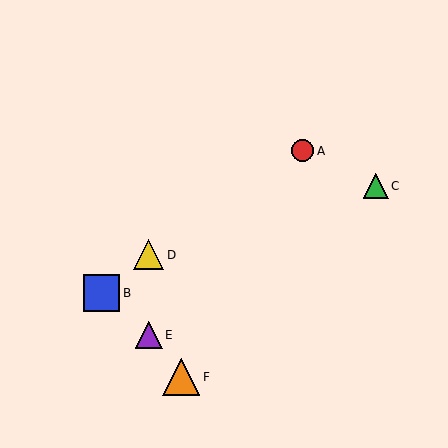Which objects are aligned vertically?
Objects D, E are aligned vertically.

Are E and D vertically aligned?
Yes, both are at x≈149.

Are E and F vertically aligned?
No, E is at x≈149 and F is at x≈181.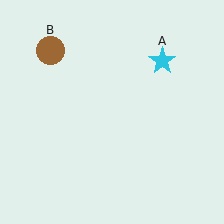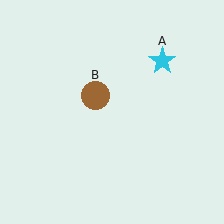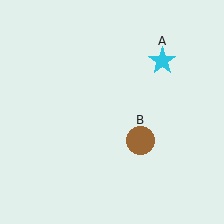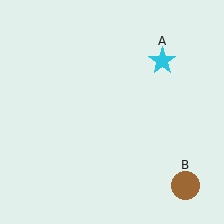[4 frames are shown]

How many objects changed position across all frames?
1 object changed position: brown circle (object B).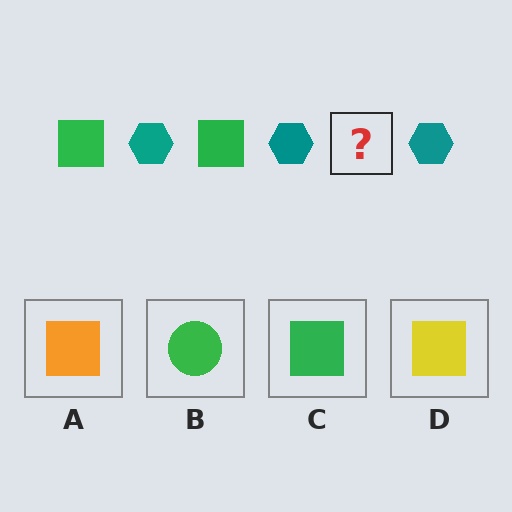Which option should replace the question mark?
Option C.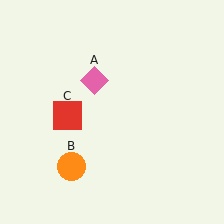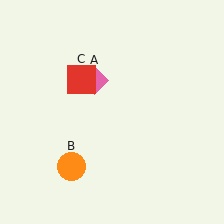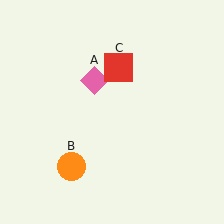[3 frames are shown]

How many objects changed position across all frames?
1 object changed position: red square (object C).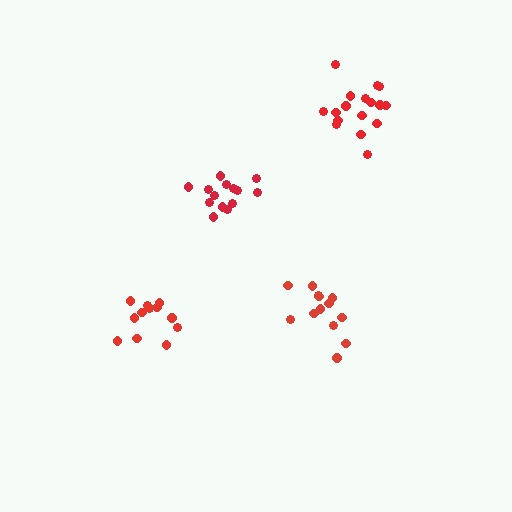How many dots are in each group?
Group 1: 14 dots, Group 2: 13 dots, Group 3: 12 dots, Group 4: 17 dots (56 total).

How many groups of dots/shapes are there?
There are 4 groups.